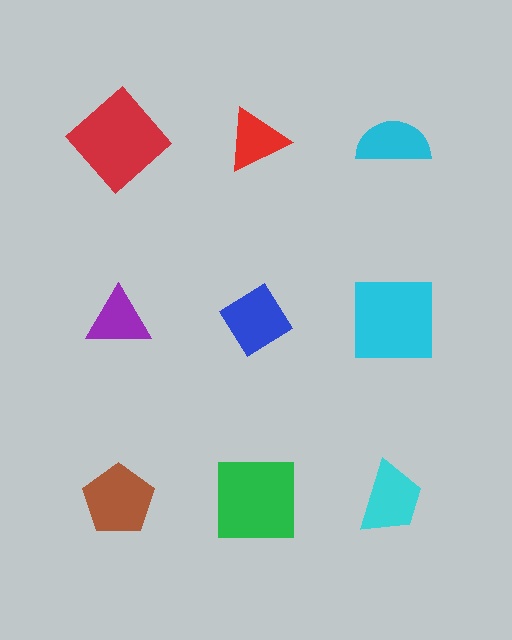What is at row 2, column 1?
A purple triangle.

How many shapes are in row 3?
3 shapes.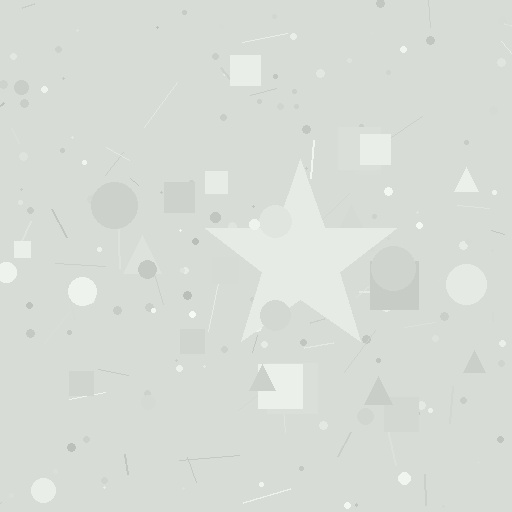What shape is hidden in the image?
A star is hidden in the image.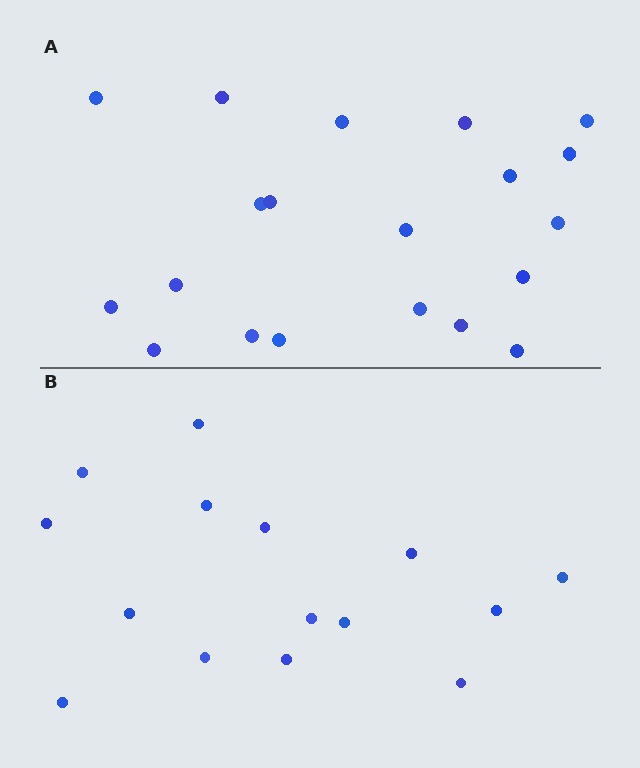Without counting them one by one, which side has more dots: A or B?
Region A (the top region) has more dots.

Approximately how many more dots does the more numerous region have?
Region A has about 5 more dots than region B.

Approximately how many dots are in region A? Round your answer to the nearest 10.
About 20 dots.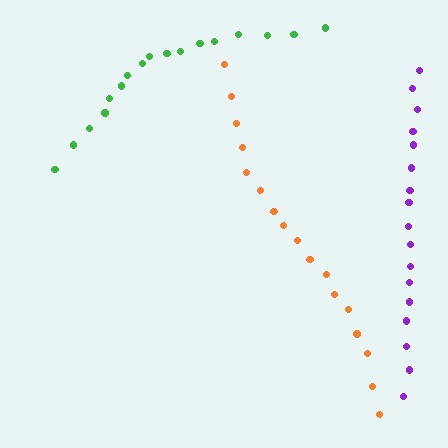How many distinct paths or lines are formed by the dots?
There are 3 distinct paths.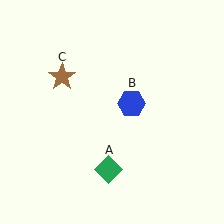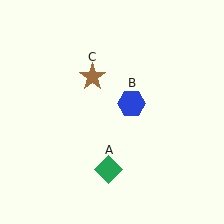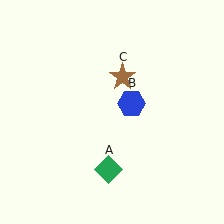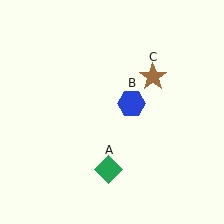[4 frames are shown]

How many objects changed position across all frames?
1 object changed position: brown star (object C).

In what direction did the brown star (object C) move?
The brown star (object C) moved right.